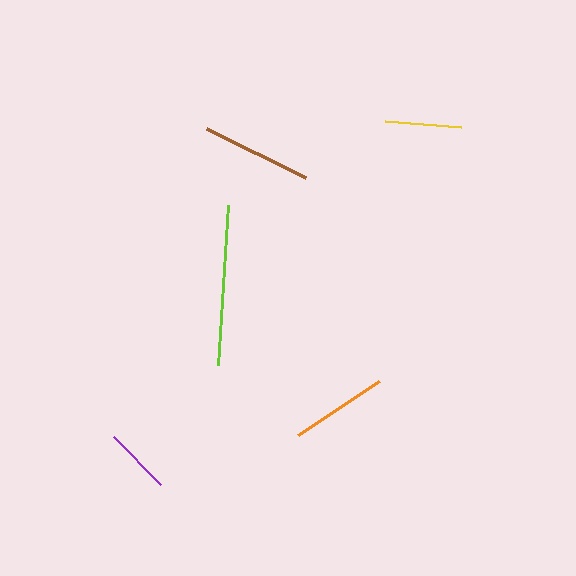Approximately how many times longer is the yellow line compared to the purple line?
The yellow line is approximately 1.1 times the length of the purple line.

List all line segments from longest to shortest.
From longest to shortest: lime, brown, orange, yellow, purple.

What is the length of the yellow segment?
The yellow segment is approximately 77 pixels long.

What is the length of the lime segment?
The lime segment is approximately 160 pixels long.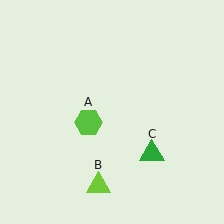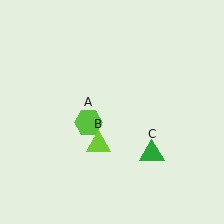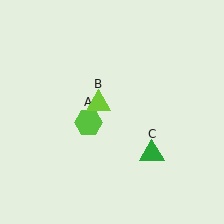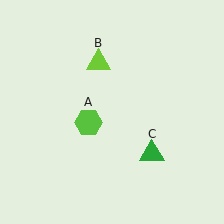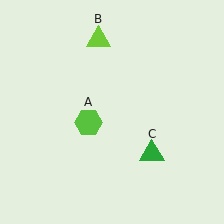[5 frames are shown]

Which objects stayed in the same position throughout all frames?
Lime hexagon (object A) and green triangle (object C) remained stationary.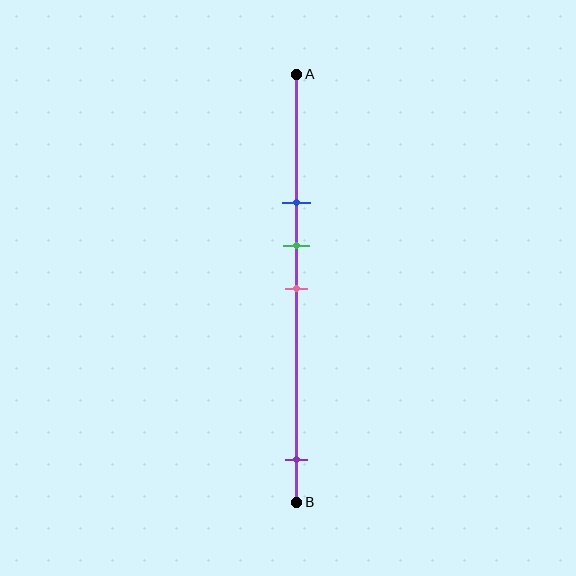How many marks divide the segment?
There are 4 marks dividing the segment.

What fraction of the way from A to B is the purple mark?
The purple mark is approximately 90% (0.9) of the way from A to B.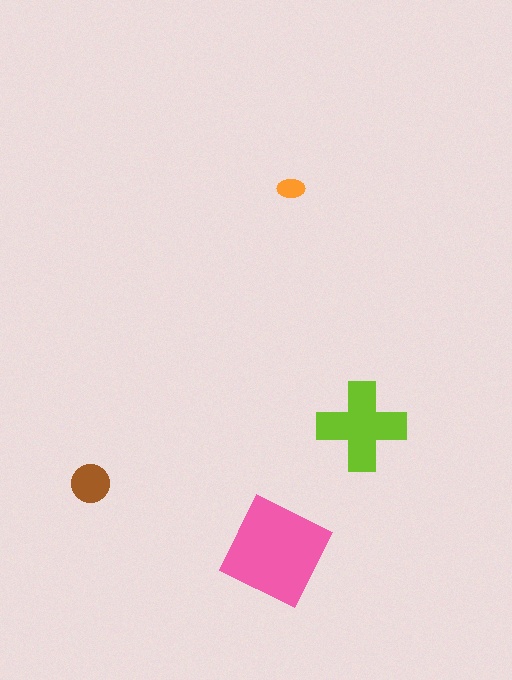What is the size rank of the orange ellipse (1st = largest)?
4th.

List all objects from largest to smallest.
The pink square, the lime cross, the brown circle, the orange ellipse.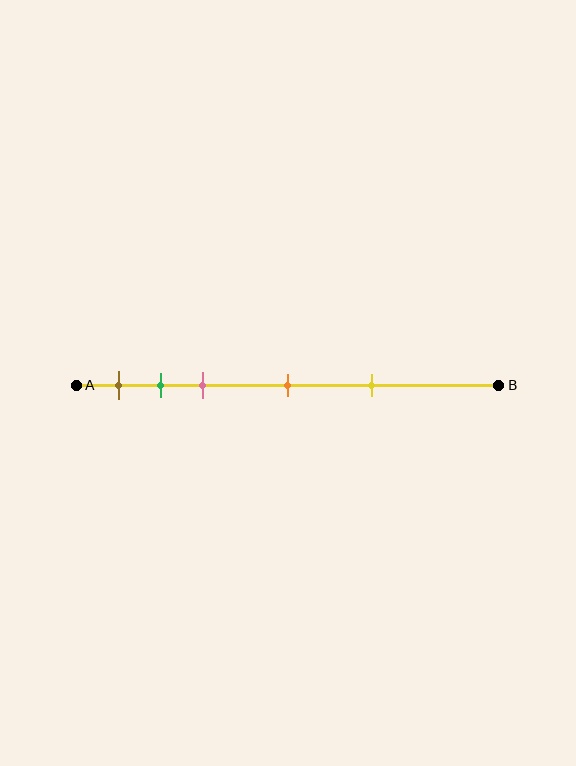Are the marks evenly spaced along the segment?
No, the marks are not evenly spaced.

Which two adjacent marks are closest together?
The green and pink marks are the closest adjacent pair.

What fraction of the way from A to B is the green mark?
The green mark is approximately 20% (0.2) of the way from A to B.